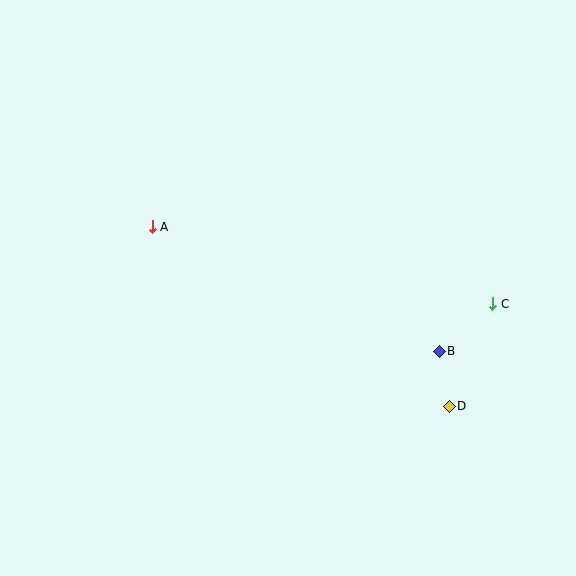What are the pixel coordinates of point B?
Point B is at (439, 351).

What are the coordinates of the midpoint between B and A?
The midpoint between B and A is at (296, 289).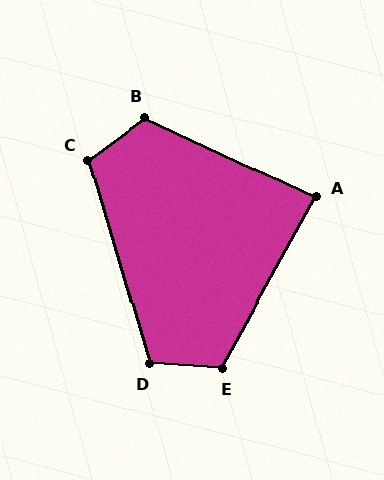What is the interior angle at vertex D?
Approximately 110 degrees (obtuse).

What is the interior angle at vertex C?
Approximately 110 degrees (obtuse).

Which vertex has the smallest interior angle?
A, at approximately 86 degrees.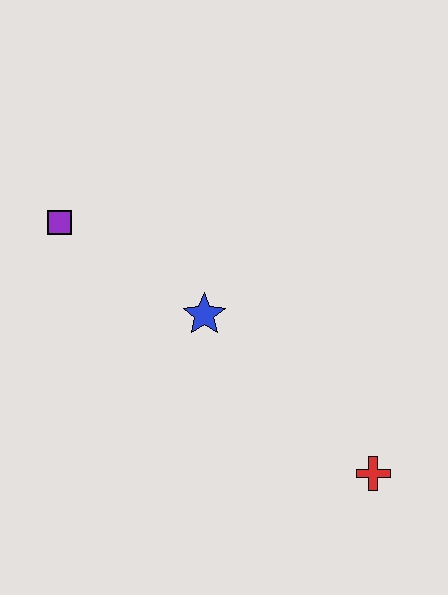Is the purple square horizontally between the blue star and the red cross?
No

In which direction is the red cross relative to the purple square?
The red cross is to the right of the purple square.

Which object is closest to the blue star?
The purple square is closest to the blue star.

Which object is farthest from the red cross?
The purple square is farthest from the red cross.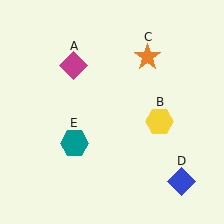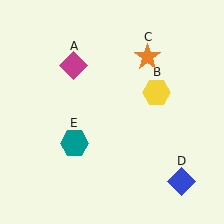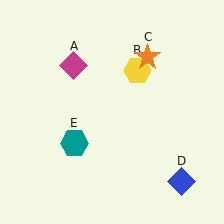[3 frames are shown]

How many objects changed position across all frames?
1 object changed position: yellow hexagon (object B).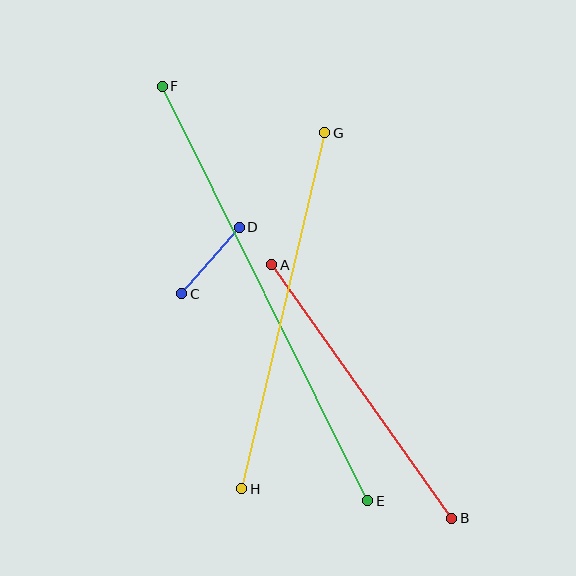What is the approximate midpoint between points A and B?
The midpoint is at approximately (362, 392) pixels.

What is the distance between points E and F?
The distance is approximately 463 pixels.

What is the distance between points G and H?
The distance is approximately 366 pixels.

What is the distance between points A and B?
The distance is approximately 311 pixels.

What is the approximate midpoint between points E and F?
The midpoint is at approximately (265, 293) pixels.